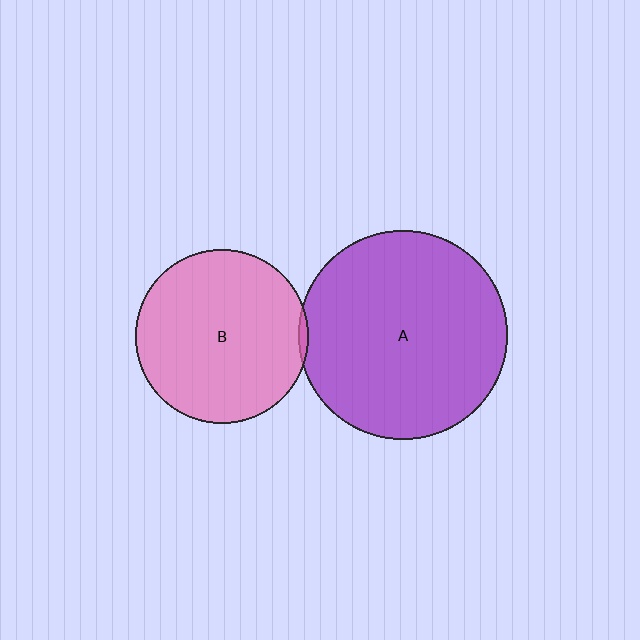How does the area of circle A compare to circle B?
Approximately 1.5 times.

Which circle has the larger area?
Circle A (purple).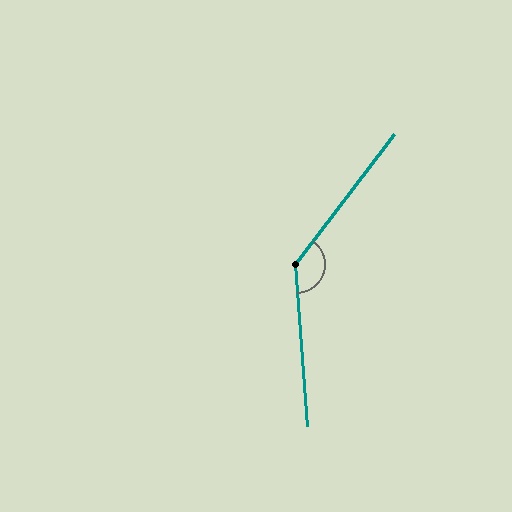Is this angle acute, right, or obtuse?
It is obtuse.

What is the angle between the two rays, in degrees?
Approximately 139 degrees.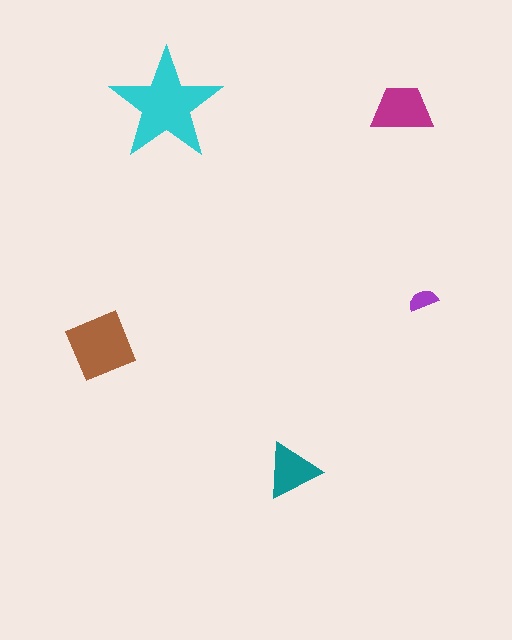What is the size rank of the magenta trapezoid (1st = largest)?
3rd.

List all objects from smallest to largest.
The purple semicircle, the teal triangle, the magenta trapezoid, the brown diamond, the cyan star.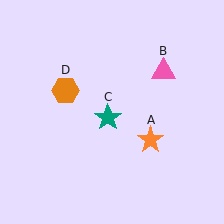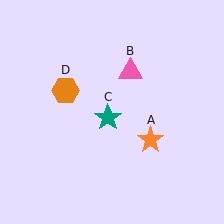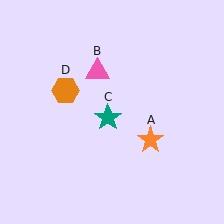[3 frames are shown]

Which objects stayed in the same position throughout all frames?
Orange star (object A) and teal star (object C) and orange hexagon (object D) remained stationary.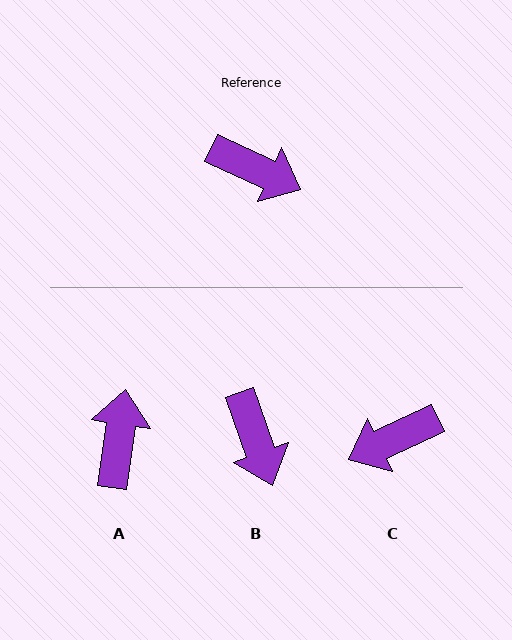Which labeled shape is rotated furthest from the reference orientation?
C, about 130 degrees away.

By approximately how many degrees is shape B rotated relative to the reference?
Approximately 46 degrees clockwise.